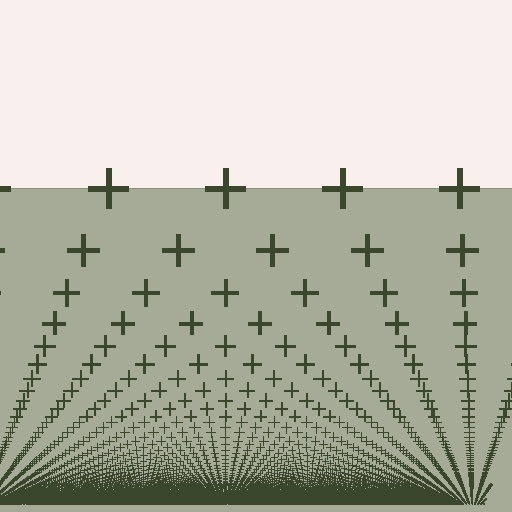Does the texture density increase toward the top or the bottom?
Density increases toward the bottom.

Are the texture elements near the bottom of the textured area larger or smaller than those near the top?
Smaller. The gradient is inverted — elements near the bottom are smaller and denser.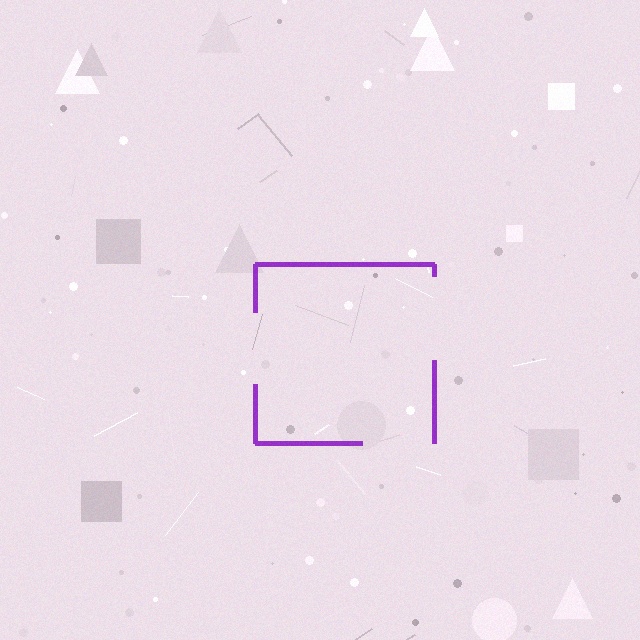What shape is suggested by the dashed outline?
The dashed outline suggests a square.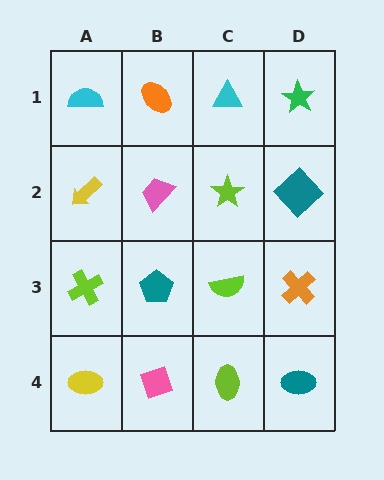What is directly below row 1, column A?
A yellow arrow.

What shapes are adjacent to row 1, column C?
A lime star (row 2, column C), an orange ellipse (row 1, column B), a green star (row 1, column D).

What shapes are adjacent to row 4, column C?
A lime semicircle (row 3, column C), a pink diamond (row 4, column B), a teal ellipse (row 4, column D).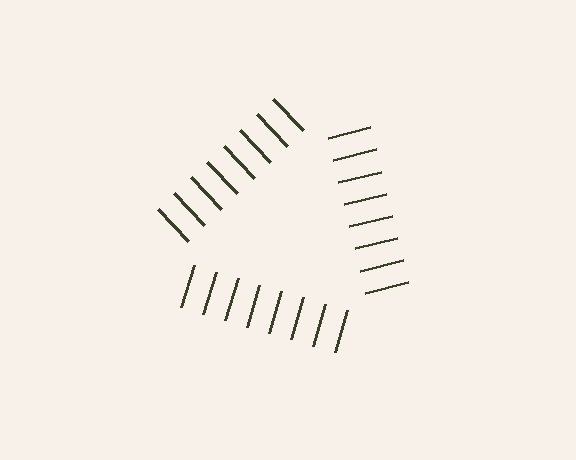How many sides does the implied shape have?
3 sides — the line-ends trace a triangle.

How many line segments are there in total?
24 — 8 along each of the 3 edges.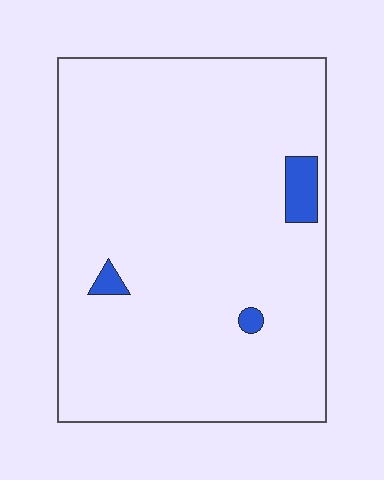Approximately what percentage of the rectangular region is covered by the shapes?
Approximately 5%.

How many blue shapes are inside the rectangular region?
3.